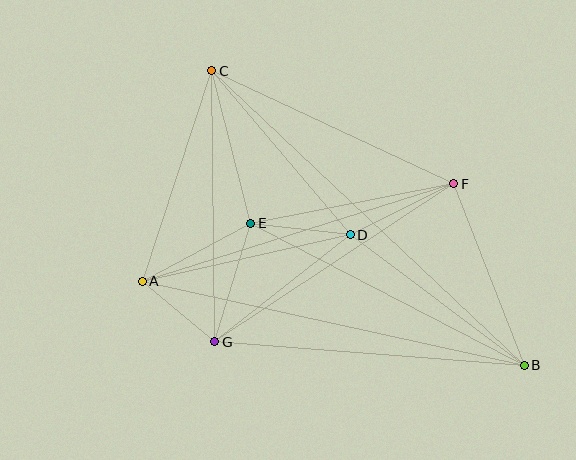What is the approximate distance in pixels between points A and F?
The distance between A and F is approximately 326 pixels.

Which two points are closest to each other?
Points A and G are closest to each other.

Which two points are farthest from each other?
Points B and C are farthest from each other.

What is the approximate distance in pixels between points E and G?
The distance between E and G is approximately 124 pixels.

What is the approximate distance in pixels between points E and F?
The distance between E and F is approximately 207 pixels.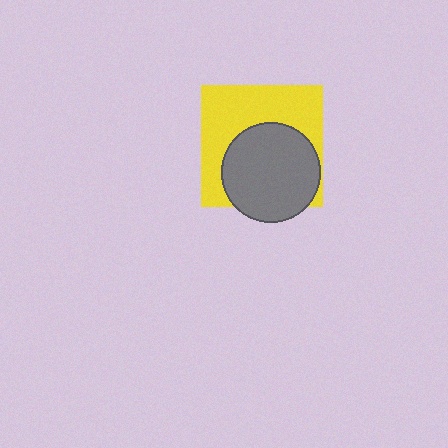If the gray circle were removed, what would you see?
You would see the complete yellow square.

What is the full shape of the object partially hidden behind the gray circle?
The partially hidden object is a yellow square.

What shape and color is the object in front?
The object in front is a gray circle.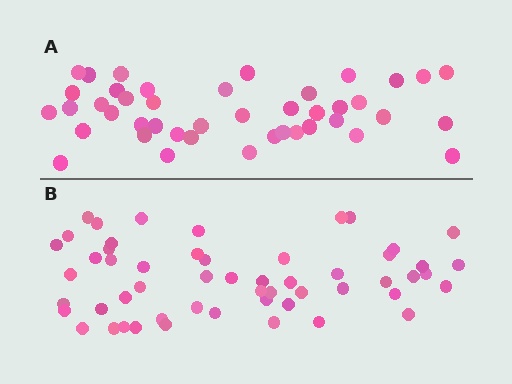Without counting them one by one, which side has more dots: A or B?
Region B (the bottom region) has more dots.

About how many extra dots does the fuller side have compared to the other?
Region B has roughly 12 or so more dots than region A.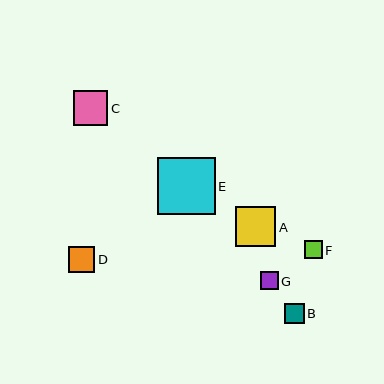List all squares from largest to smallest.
From largest to smallest: E, A, C, D, B, F, G.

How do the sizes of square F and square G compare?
Square F and square G are approximately the same size.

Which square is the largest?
Square E is the largest with a size of approximately 58 pixels.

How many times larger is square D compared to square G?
Square D is approximately 1.5 times the size of square G.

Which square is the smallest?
Square G is the smallest with a size of approximately 18 pixels.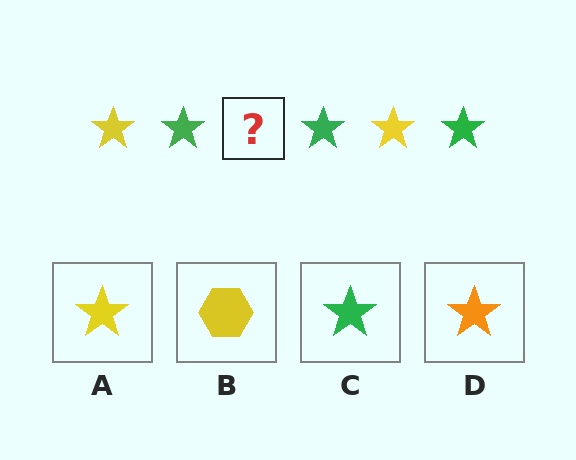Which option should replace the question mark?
Option A.